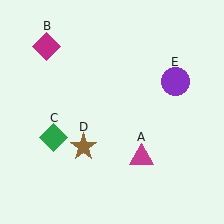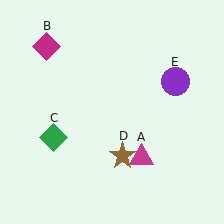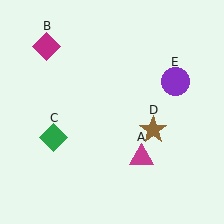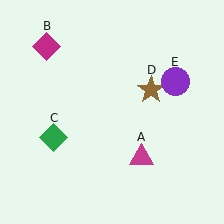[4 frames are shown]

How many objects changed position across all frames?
1 object changed position: brown star (object D).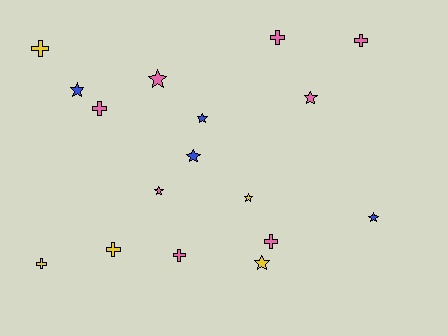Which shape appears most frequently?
Star, with 9 objects.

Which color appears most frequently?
Pink, with 8 objects.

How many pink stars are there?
There are 3 pink stars.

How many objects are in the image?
There are 17 objects.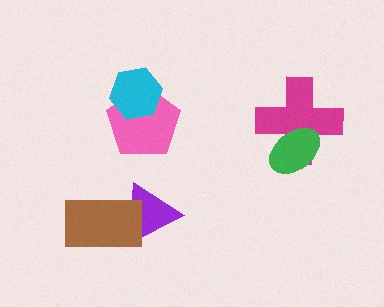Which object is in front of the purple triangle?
The brown rectangle is in front of the purple triangle.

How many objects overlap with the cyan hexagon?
1 object overlaps with the cyan hexagon.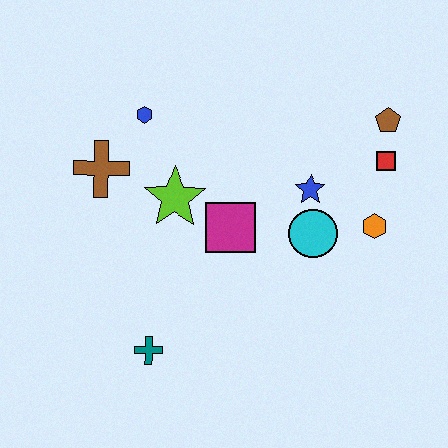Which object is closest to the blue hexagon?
The brown cross is closest to the blue hexagon.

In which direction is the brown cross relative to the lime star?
The brown cross is to the left of the lime star.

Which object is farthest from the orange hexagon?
The brown cross is farthest from the orange hexagon.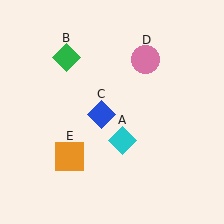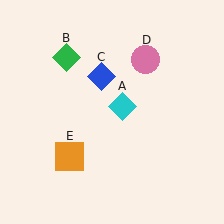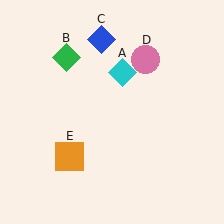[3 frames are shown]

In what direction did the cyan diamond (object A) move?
The cyan diamond (object A) moved up.